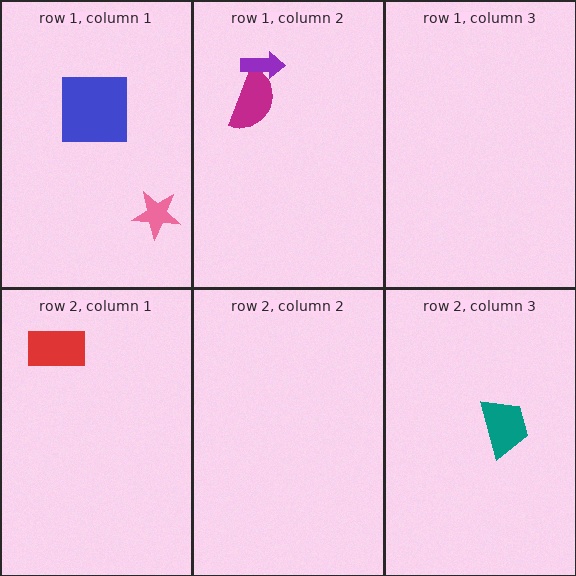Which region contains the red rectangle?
The row 2, column 1 region.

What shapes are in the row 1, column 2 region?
The magenta semicircle, the purple arrow.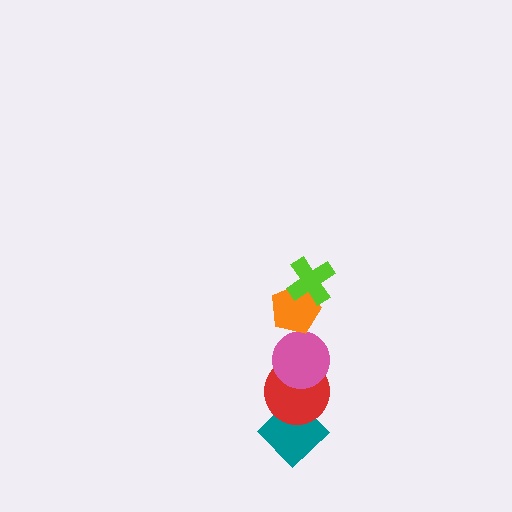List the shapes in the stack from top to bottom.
From top to bottom: the lime cross, the orange pentagon, the pink circle, the red circle, the teal diamond.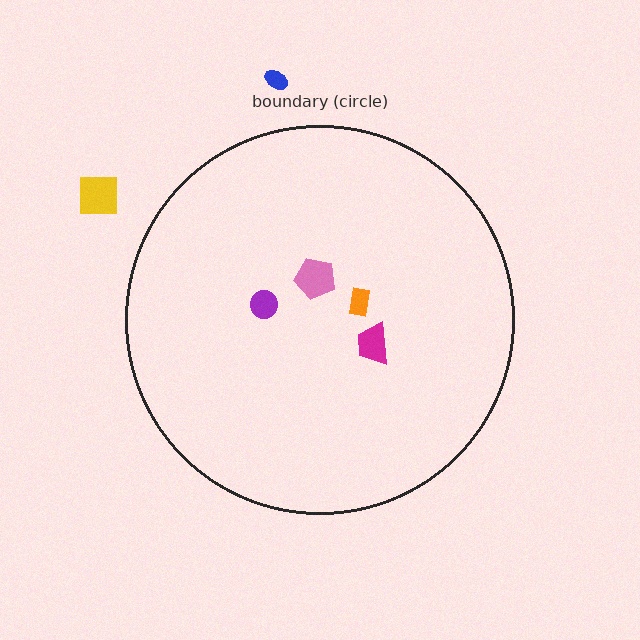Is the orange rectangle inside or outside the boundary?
Inside.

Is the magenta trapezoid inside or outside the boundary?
Inside.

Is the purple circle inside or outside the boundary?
Inside.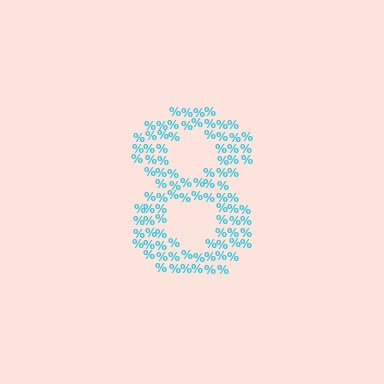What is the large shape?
The large shape is the digit 8.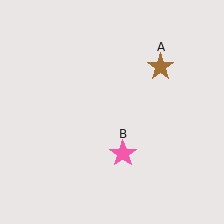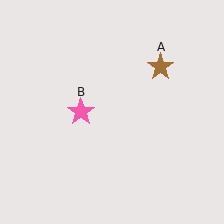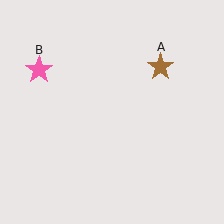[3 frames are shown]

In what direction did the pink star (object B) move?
The pink star (object B) moved up and to the left.